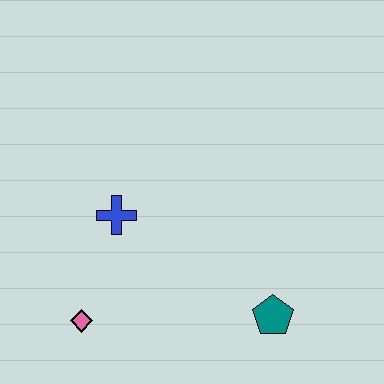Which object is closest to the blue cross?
The pink diamond is closest to the blue cross.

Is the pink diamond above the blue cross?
No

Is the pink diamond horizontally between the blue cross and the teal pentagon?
No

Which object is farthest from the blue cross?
The teal pentagon is farthest from the blue cross.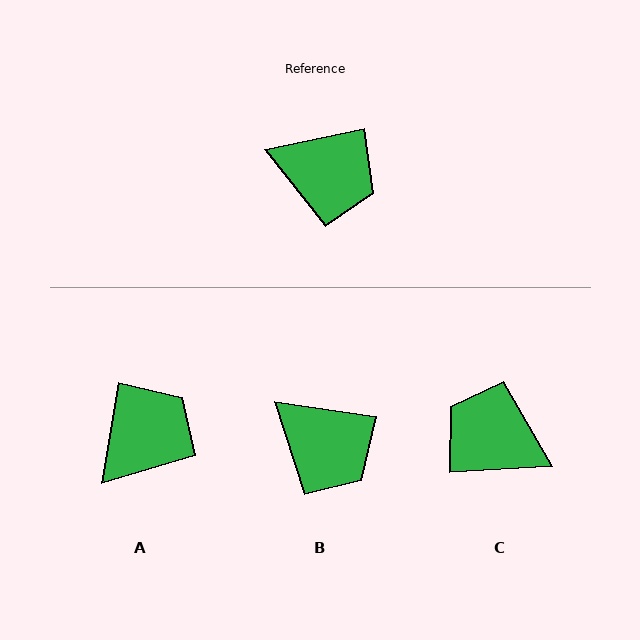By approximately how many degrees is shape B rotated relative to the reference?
Approximately 21 degrees clockwise.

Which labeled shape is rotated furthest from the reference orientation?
C, about 171 degrees away.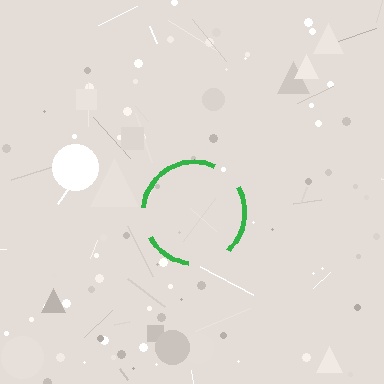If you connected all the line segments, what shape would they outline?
They would outline a circle.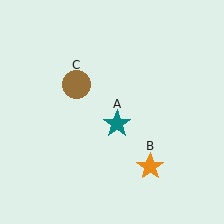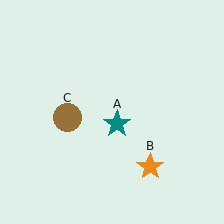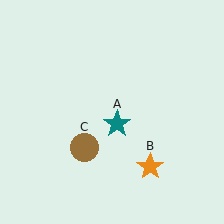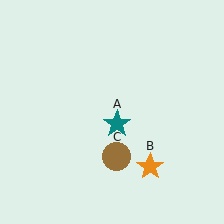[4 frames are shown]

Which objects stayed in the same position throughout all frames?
Teal star (object A) and orange star (object B) remained stationary.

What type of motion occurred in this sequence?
The brown circle (object C) rotated counterclockwise around the center of the scene.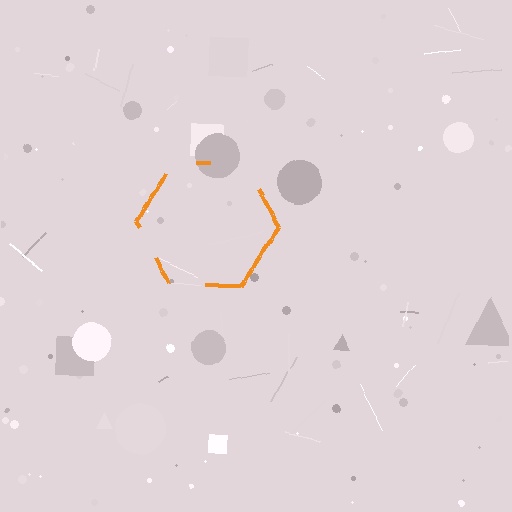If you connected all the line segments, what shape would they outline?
They would outline a hexagon.